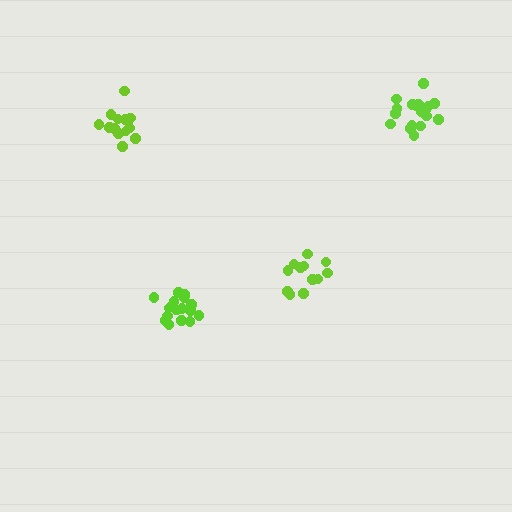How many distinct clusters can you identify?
There are 4 distinct clusters.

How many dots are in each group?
Group 1: 12 dots, Group 2: 14 dots, Group 3: 18 dots, Group 4: 18 dots (62 total).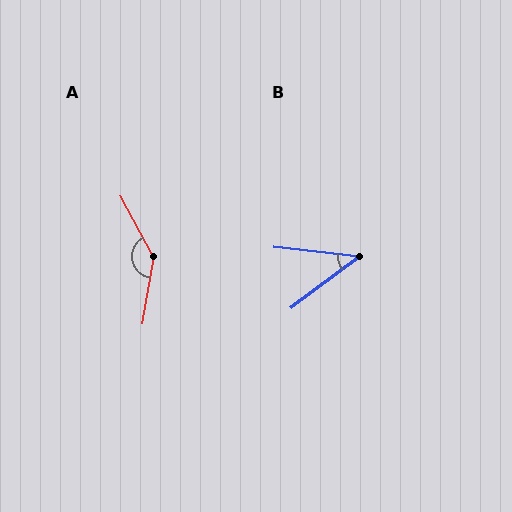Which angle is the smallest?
B, at approximately 43 degrees.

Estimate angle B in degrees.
Approximately 43 degrees.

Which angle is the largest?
A, at approximately 142 degrees.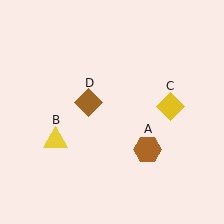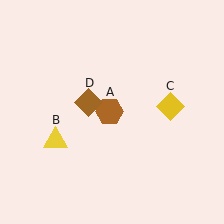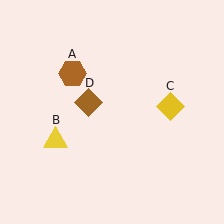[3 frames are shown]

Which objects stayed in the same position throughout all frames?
Yellow triangle (object B) and yellow diamond (object C) and brown diamond (object D) remained stationary.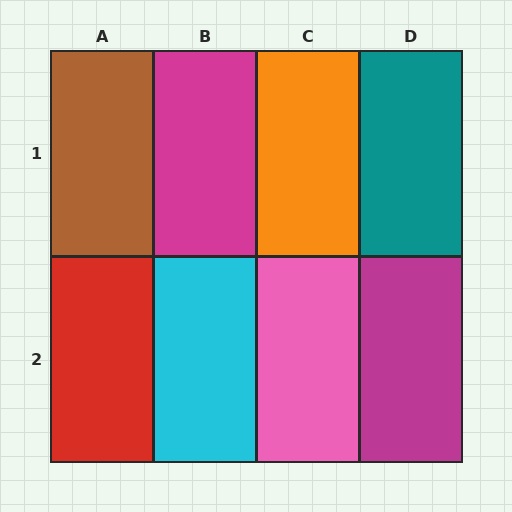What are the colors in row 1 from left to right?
Brown, magenta, orange, teal.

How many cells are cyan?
1 cell is cyan.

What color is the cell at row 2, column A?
Red.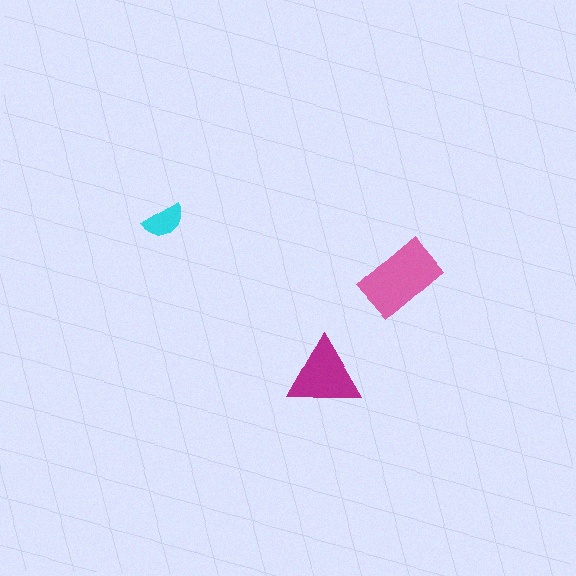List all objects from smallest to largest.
The cyan semicircle, the magenta triangle, the pink rectangle.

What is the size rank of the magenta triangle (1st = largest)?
2nd.